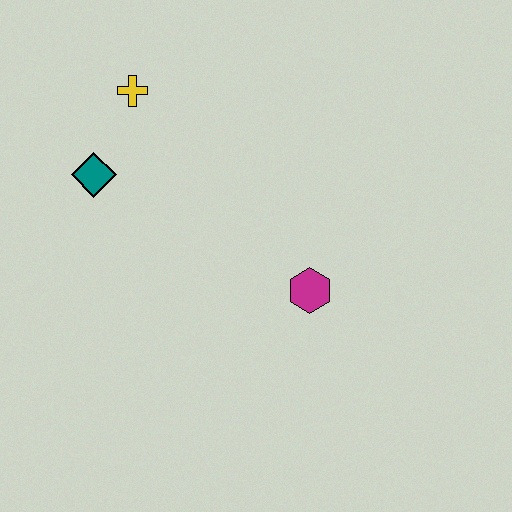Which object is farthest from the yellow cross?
The magenta hexagon is farthest from the yellow cross.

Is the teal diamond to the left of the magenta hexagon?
Yes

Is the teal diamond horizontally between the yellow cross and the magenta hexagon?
No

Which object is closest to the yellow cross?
The teal diamond is closest to the yellow cross.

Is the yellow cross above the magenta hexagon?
Yes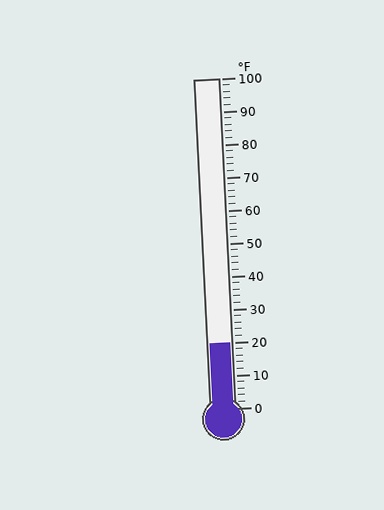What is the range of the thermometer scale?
The thermometer scale ranges from 0°F to 100°F.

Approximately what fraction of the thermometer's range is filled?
The thermometer is filled to approximately 20% of its range.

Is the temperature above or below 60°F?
The temperature is below 60°F.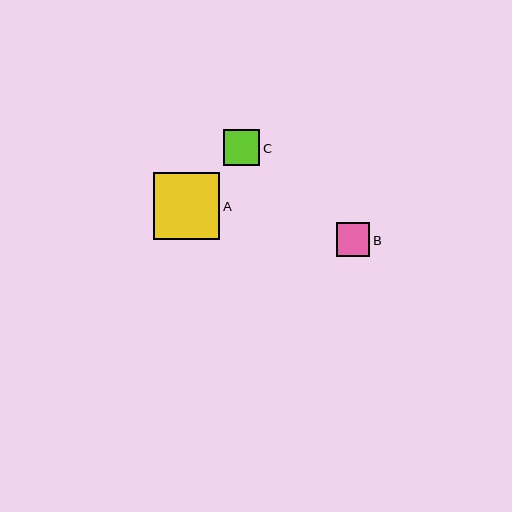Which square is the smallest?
Square B is the smallest with a size of approximately 34 pixels.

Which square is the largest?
Square A is the largest with a size of approximately 67 pixels.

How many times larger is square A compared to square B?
Square A is approximately 2.0 times the size of square B.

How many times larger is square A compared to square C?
Square A is approximately 1.9 times the size of square C.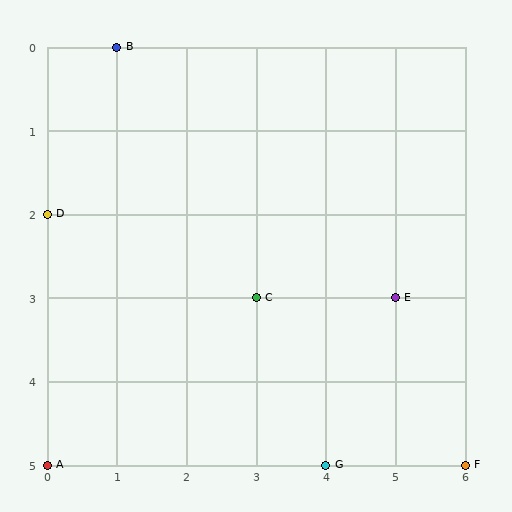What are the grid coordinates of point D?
Point D is at grid coordinates (0, 2).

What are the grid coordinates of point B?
Point B is at grid coordinates (1, 0).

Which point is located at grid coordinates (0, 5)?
Point A is at (0, 5).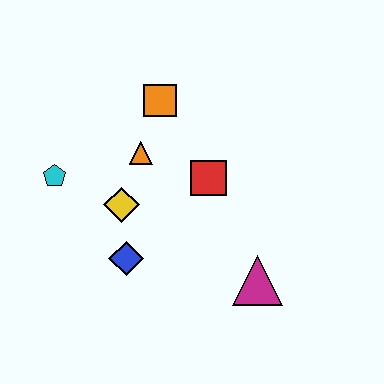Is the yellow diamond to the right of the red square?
No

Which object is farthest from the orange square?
The magenta triangle is farthest from the orange square.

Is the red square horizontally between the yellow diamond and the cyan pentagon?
No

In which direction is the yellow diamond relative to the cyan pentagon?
The yellow diamond is to the right of the cyan pentagon.